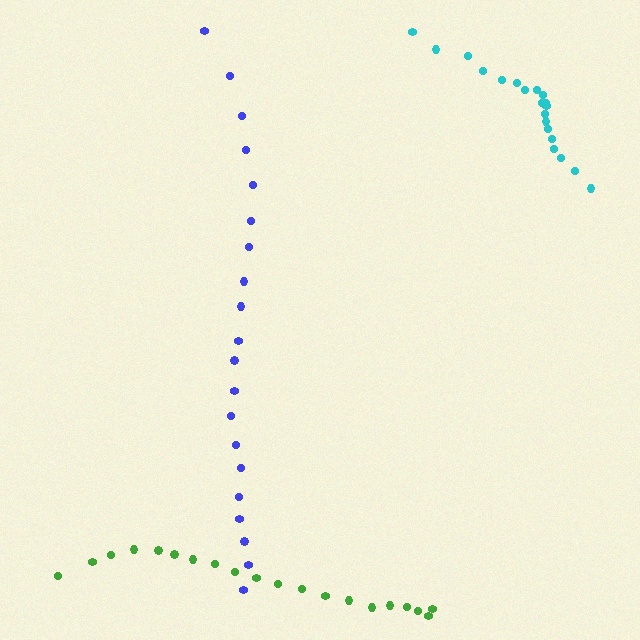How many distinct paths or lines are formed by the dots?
There are 3 distinct paths.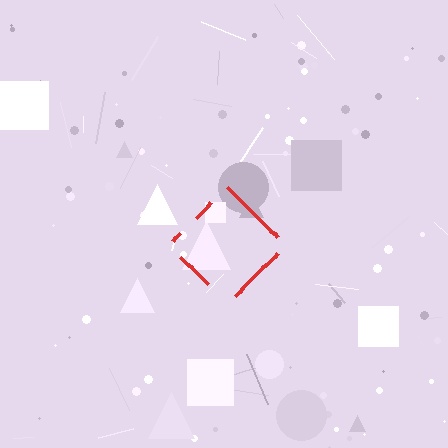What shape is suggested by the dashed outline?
The dashed outline suggests a diamond.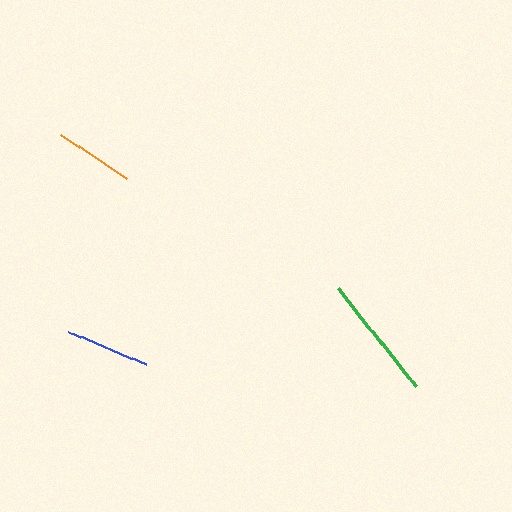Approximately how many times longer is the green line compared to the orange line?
The green line is approximately 1.6 times the length of the orange line.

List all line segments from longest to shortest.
From longest to shortest: green, blue, orange.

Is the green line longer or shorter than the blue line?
The green line is longer than the blue line.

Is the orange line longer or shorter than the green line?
The green line is longer than the orange line.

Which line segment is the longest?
The green line is the longest at approximately 125 pixels.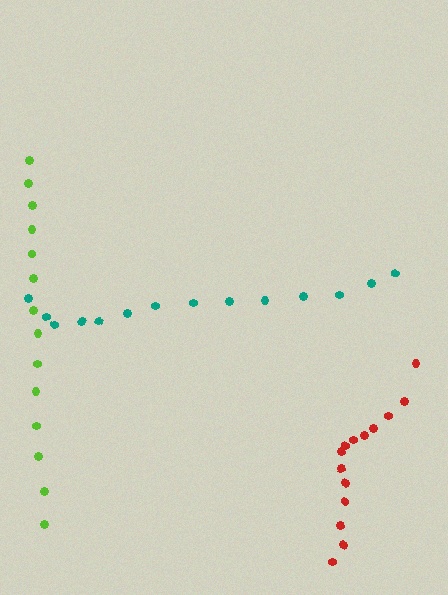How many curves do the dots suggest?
There are 3 distinct paths.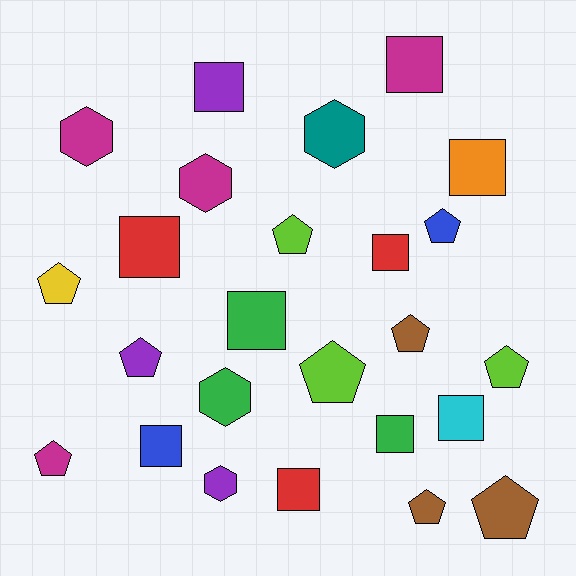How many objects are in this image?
There are 25 objects.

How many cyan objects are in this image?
There is 1 cyan object.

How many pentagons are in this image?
There are 10 pentagons.